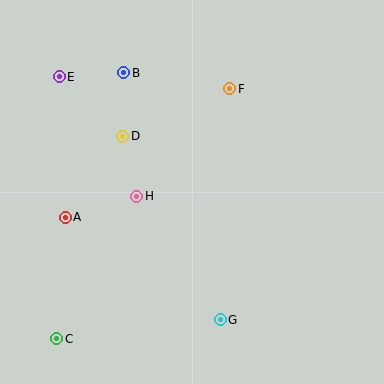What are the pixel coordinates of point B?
Point B is at (124, 73).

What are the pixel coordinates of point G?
Point G is at (220, 320).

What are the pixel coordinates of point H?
Point H is at (137, 196).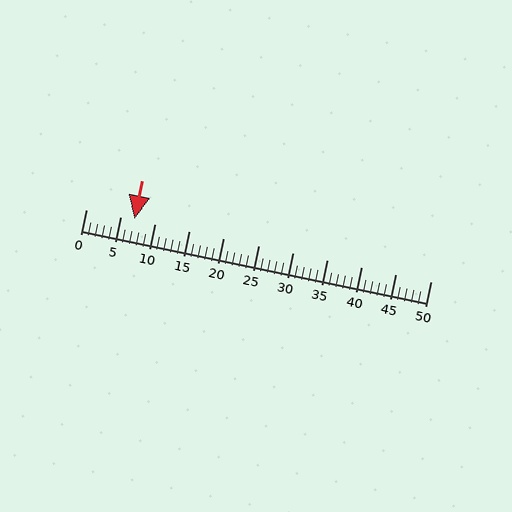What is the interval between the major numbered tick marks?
The major tick marks are spaced 5 units apart.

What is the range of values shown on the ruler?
The ruler shows values from 0 to 50.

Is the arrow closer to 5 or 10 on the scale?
The arrow is closer to 5.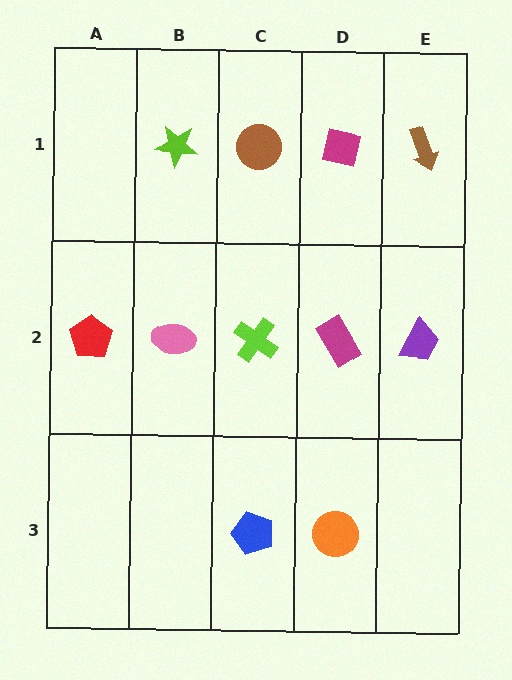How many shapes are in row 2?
5 shapes.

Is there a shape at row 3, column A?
No, that cell is empty.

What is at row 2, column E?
A purple trapezoid.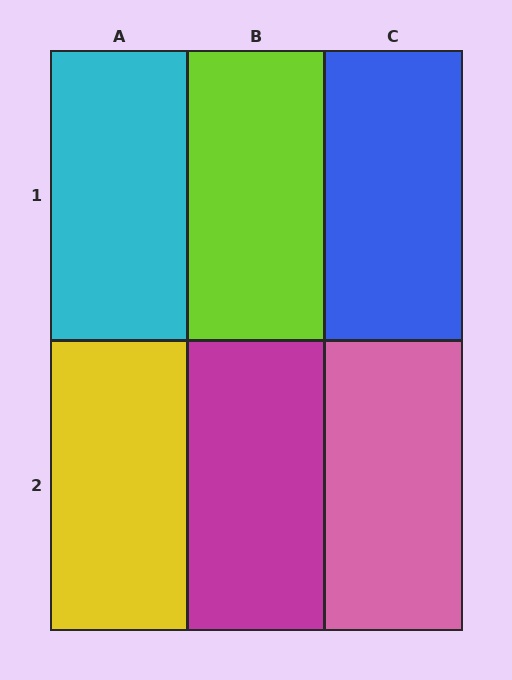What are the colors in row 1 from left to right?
Cyan, lime, blue.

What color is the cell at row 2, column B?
Magenta.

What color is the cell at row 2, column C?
Pink.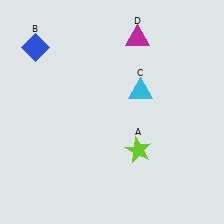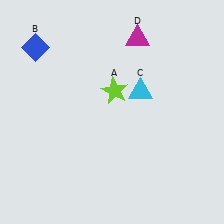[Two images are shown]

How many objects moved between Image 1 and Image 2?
1 object moved between the two images.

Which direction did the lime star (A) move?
The lime star (A) moved up.